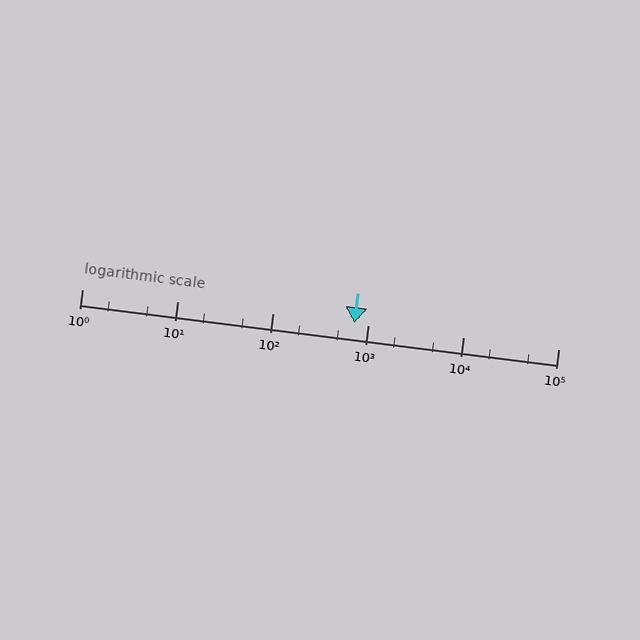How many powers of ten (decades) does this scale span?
The scale spans 5 decades, from 1 to 100000.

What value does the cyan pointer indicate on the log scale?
The pointer indicates approximately 730.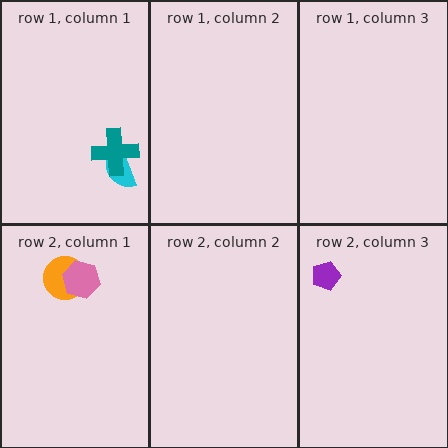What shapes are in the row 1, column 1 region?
The cyan semicircle, the teal cross.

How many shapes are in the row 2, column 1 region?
2.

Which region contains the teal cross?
The row 1, column 1 region.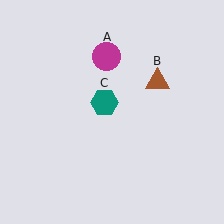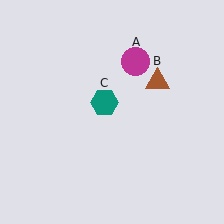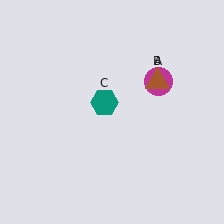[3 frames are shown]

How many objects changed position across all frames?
1 object changed position: magenta circle (object A).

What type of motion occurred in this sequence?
The magenta circle (object A) rotated clockwise around the center of the scene.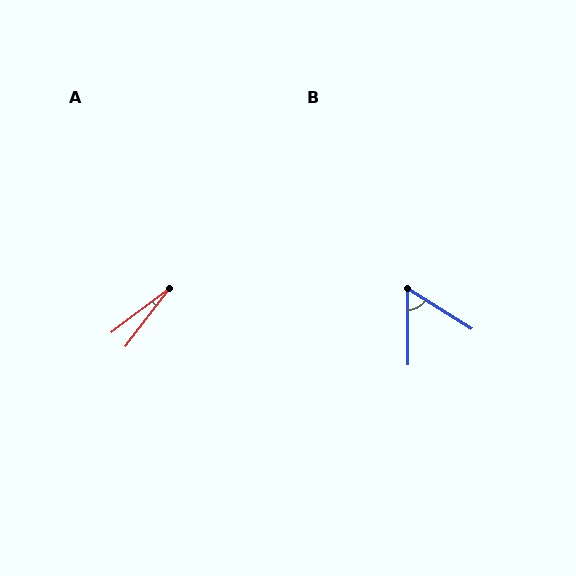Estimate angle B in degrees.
Approximately 58 degrees.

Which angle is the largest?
B, at approximately 58 degrees.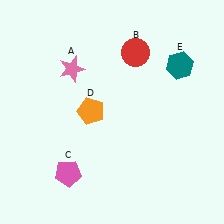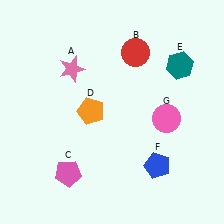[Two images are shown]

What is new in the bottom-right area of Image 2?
A blue pentagon (F) was added in the bottom-right area of Image 2.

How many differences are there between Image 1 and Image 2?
There are 2 differences between the two images.